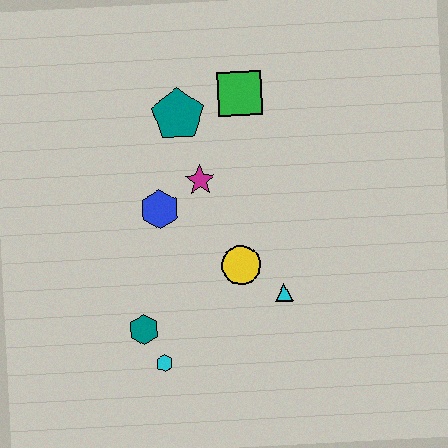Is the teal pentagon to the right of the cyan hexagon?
Yes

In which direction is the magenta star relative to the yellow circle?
The magenta star is above the yellow circle.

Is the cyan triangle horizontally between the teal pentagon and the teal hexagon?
No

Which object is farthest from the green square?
The cyan hexagon is farthest from the green square.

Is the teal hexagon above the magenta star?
No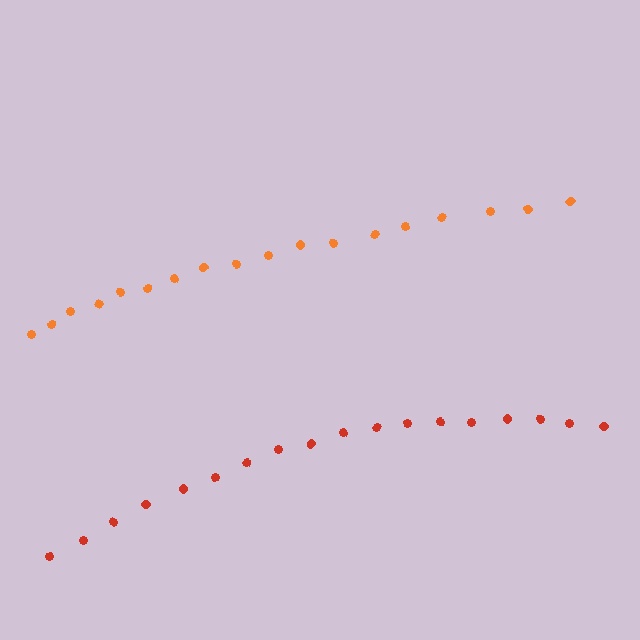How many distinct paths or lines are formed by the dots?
There are 2 distinct paths.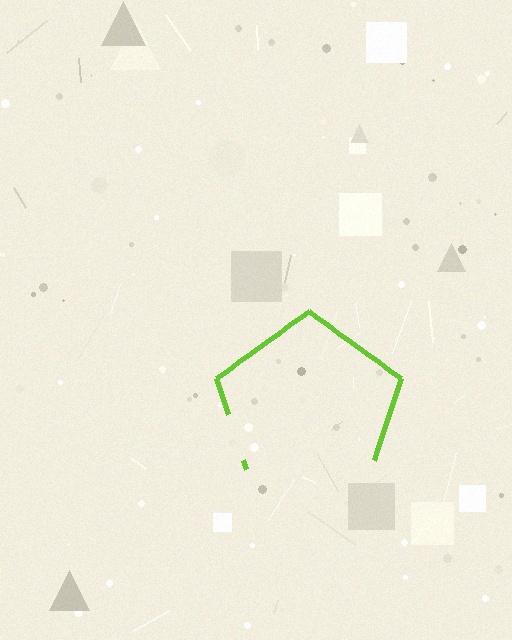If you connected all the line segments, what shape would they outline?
They would outline a pentagon.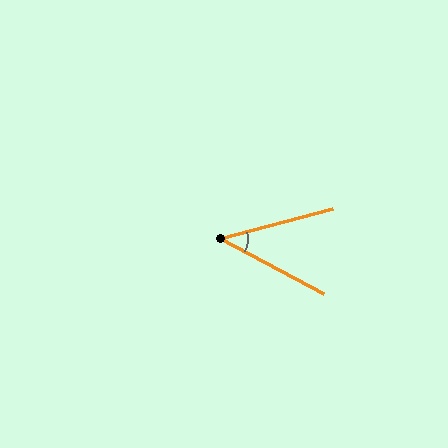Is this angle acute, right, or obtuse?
It is acute.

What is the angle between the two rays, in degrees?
Approximately 43 degrees.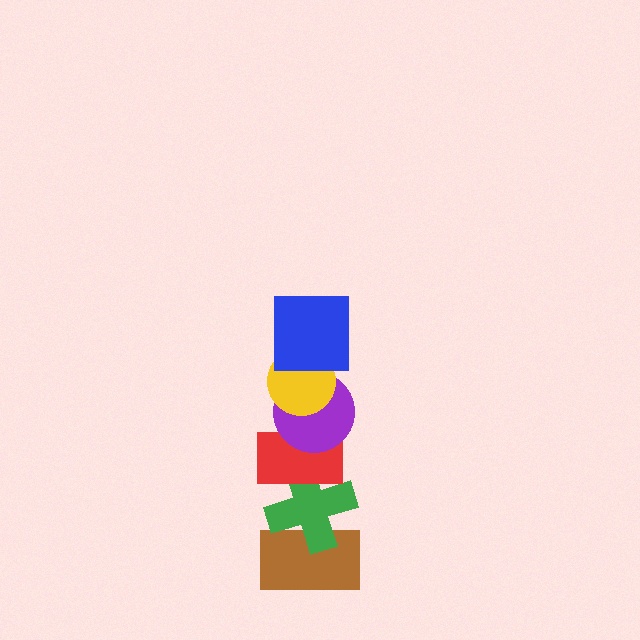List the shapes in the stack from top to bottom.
From top to bottom: the blue square, the yellow circle, the purple circle, the red rectangle, the green cross, the brown rectangle.